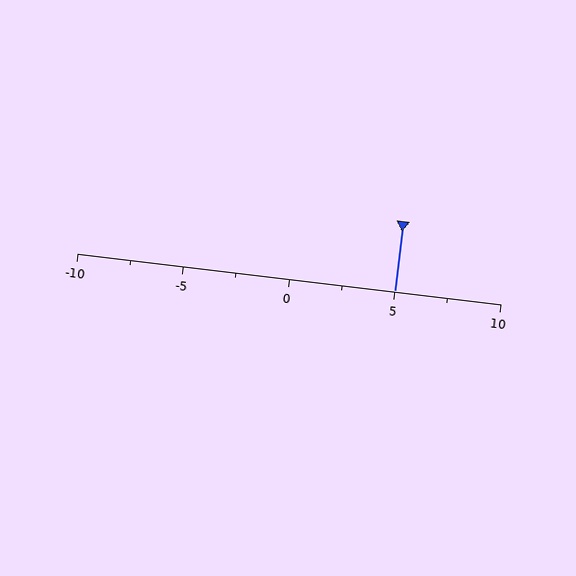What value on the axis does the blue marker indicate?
The marker indicates approximately 5.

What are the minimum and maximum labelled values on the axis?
The axis runs from -10 to 10.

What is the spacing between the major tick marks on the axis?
The major ticks are spaced 5 apart.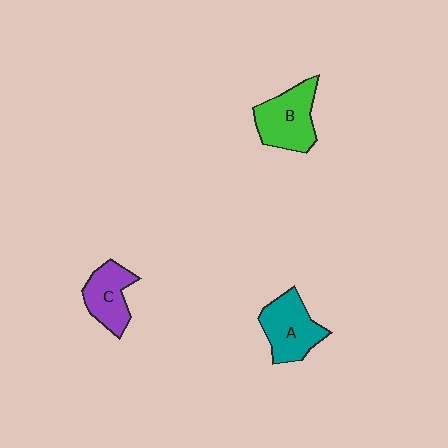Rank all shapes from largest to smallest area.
From largest to smallest: B (green), A (teal), C (purple).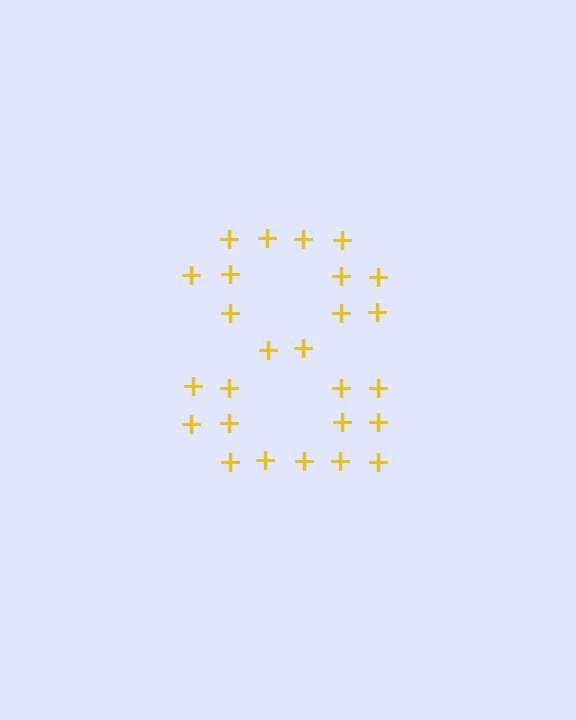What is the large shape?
The large shape is the digit 8.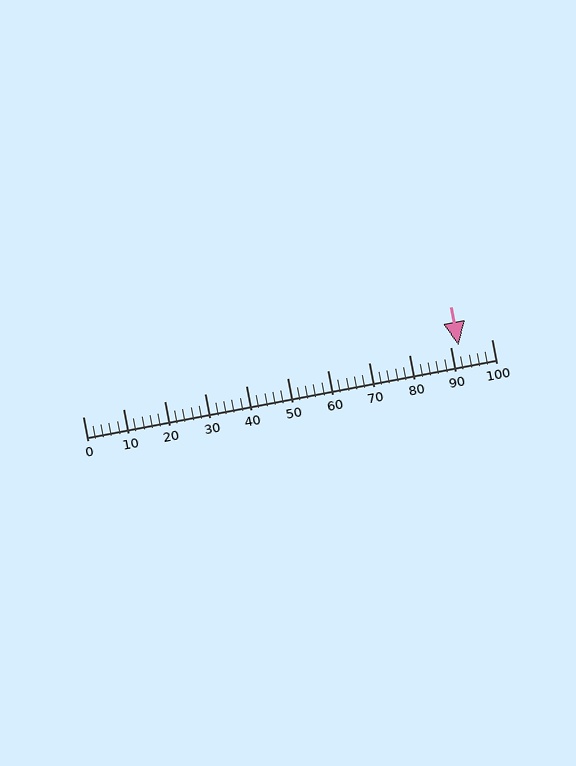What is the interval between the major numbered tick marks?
The major tick marks are spaced 10 units apart.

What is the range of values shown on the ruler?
The ruler shows values from 0 to 100.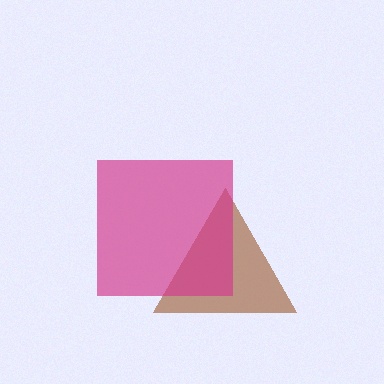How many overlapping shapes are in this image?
There are 2 overlapping shapes in the image.